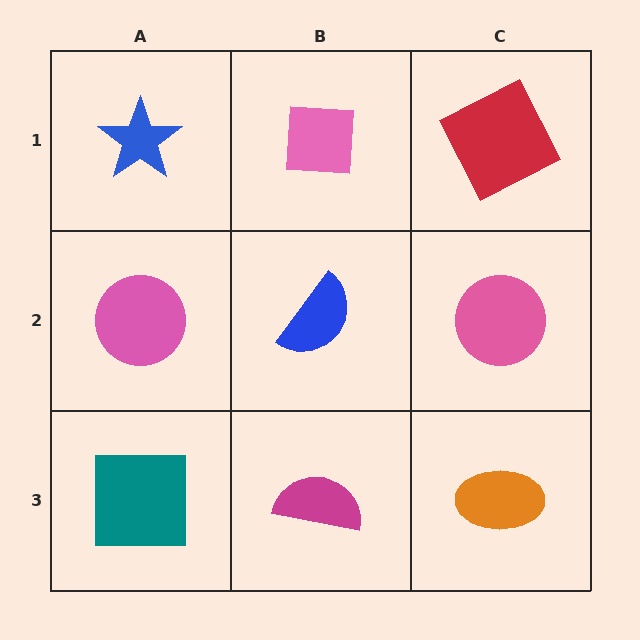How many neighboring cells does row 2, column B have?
4.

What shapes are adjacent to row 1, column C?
A pink circle (row 2, column C), a pink square (row 1, column B).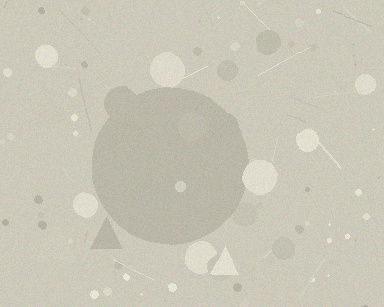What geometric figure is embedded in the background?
A circle is embedded in the background.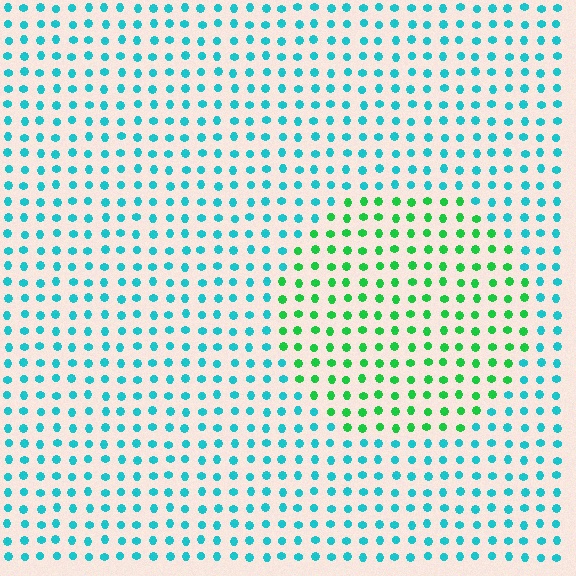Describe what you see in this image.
The image is filled with small cyan elements in a uniform arrangement. A circle-shaped region is visible where the elements are tinted to a slightly different hue, forming a subtle color boundary.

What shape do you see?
I see a circle.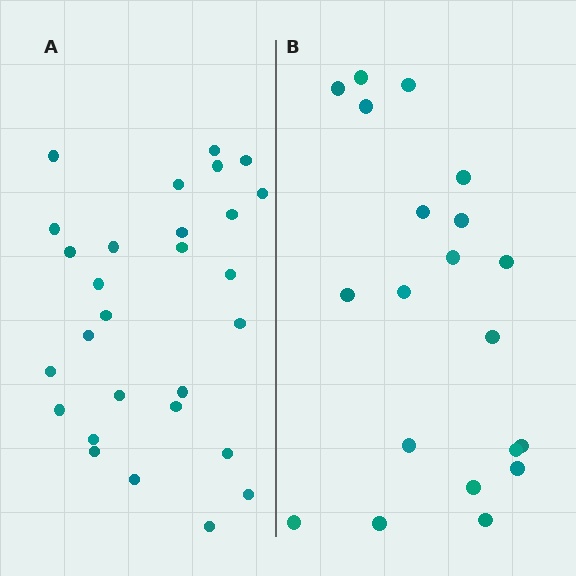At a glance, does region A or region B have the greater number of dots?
Region A (the left region) has more dots.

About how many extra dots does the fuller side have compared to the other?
Region A has roughly 8 or so more dots than region B.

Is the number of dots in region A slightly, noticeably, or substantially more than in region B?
Region A has noticeably more, but not dramatically so. The ratio is roughly 1.4 to 1.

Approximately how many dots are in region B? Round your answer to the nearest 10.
About 20 dots.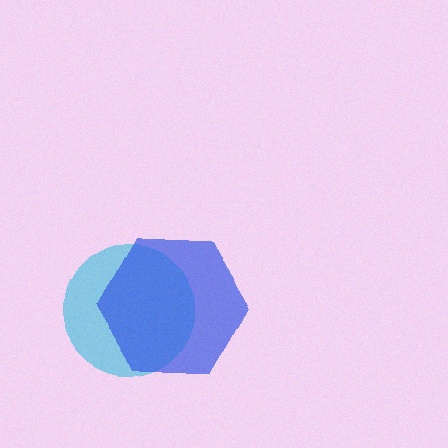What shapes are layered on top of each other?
The layered shapes are: a cyan circle, a blue hexagon.